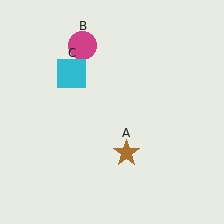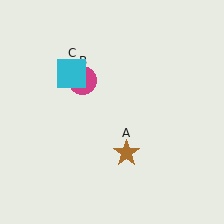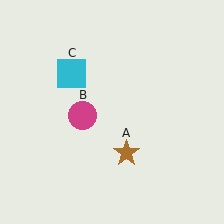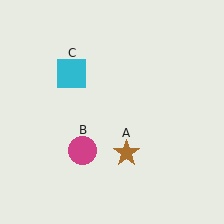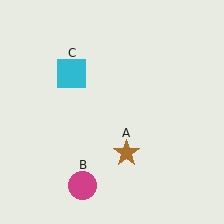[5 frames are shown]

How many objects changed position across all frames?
1 object changed position: magenta circle (object B).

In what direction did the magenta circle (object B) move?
The magenta circle (object B) moved down.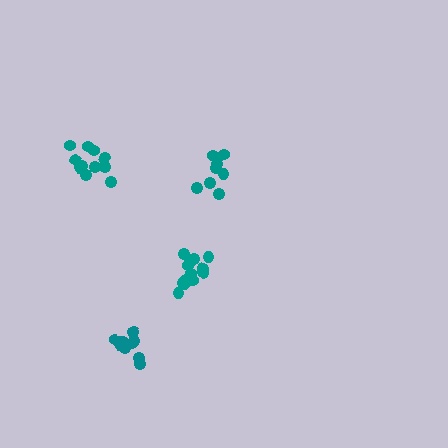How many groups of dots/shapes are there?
There are 4 groups.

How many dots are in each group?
Group 1: 8 dots, Group 2: 11 dots, Group 3: 13 dots, Group 4: 10 dots (42 total).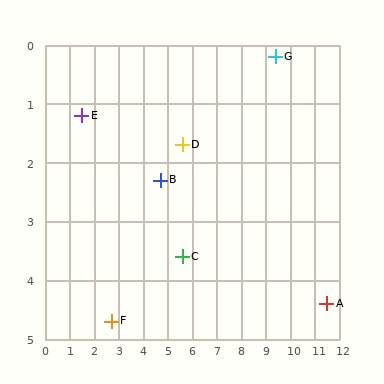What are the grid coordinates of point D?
Point D is at approximately (5.6, 1.7).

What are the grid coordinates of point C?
Point C is at approximately (5.6, 3.6).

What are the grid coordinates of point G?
Point G is at approximately (9.4, 0.2).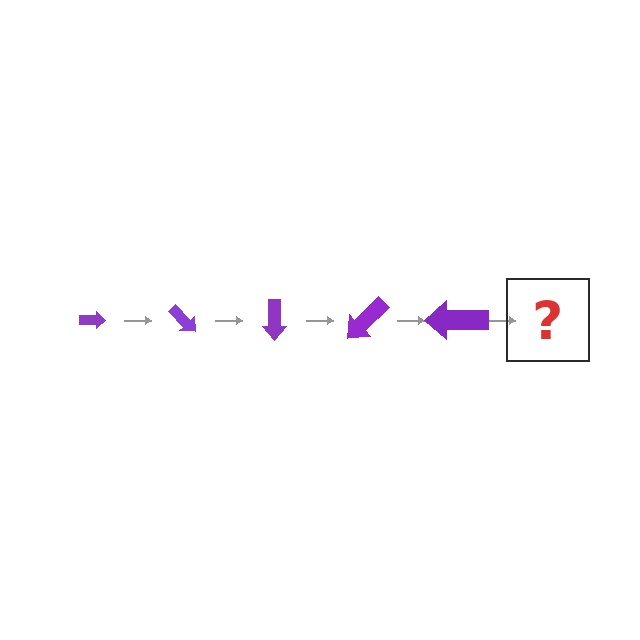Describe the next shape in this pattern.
It should be an arrow, larger than the previous one and rotated 225 degrees from the start.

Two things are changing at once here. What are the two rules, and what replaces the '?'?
The two rules are that the arrow grows larger each step and it rotates 45 degrees each step. The '?' should be an arrow, larger than the previous one and rotated 225 degrees from the start.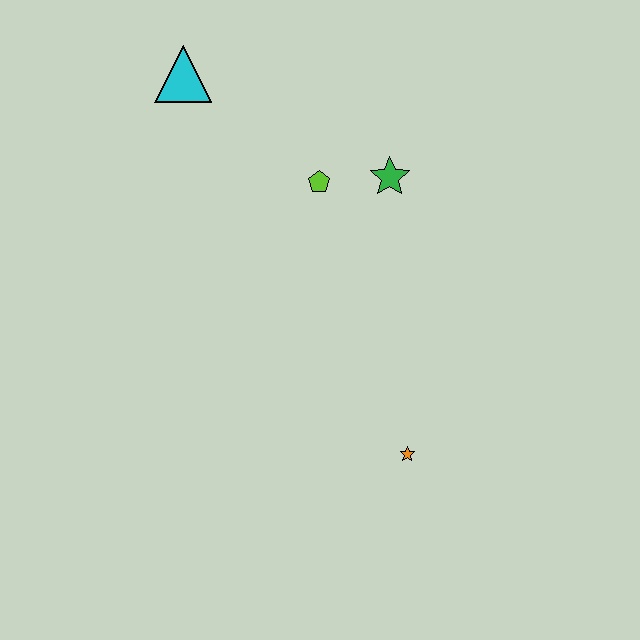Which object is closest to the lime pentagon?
The green star is closest to the lime pentagon.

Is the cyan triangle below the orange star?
No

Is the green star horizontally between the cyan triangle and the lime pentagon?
No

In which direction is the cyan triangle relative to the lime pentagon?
The cyan triangle is to the left of the lime pentagon.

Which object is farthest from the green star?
The orange star is farthest from the green star.